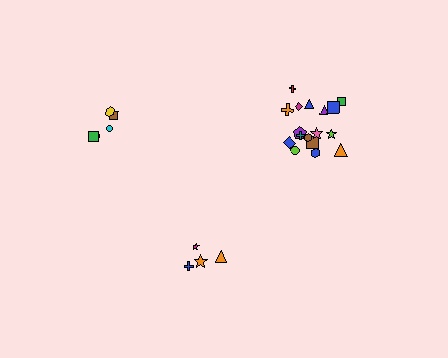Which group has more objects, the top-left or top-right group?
The top-right group.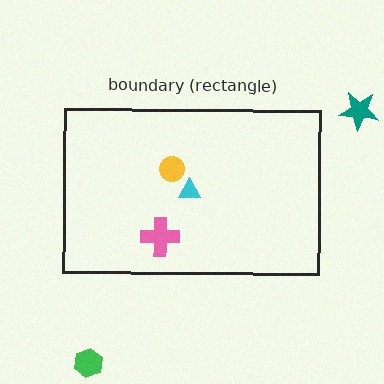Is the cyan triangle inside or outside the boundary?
Inside.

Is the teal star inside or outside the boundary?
Outside.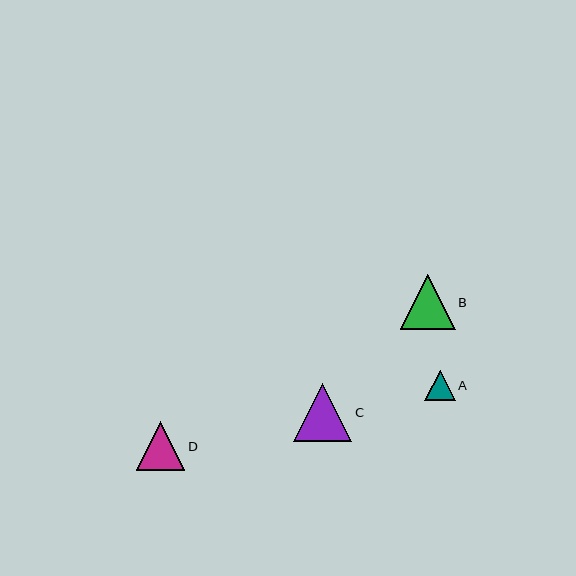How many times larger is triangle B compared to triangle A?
Triangle B is approximately 1.8 times the size of triangle A.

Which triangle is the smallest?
Triangle A is the smallest with a size of approximately 30 pixels.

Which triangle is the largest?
Triangle C is the largest with a size of approximately 58 pixels.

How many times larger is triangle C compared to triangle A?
Triangle C is approximately 1.9 times the size of triangle A.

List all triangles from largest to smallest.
From largest to smallest: C, B, D, A.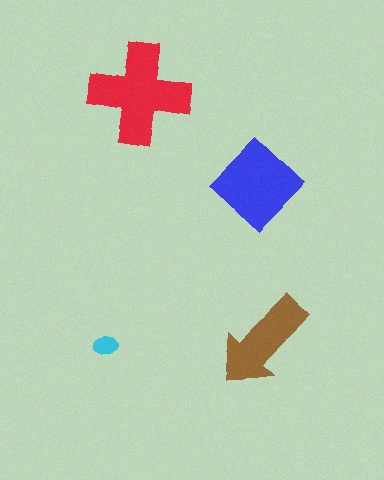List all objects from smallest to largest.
The cyan ellipse, the brown arrow, the blue diamond, the red cross.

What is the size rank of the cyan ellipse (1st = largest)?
4th.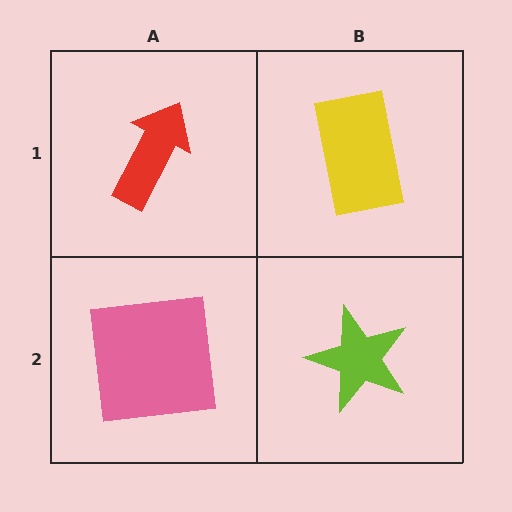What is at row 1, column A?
A red arrow.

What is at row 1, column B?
A yellow rectangle.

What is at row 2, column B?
A lime star.